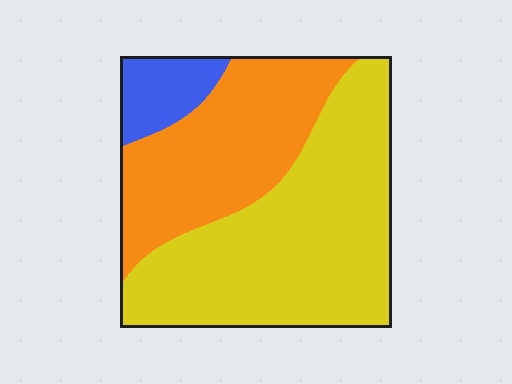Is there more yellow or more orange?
Yellow.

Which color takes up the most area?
Yellow, at roughly 55%.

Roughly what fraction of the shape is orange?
Orange takes up between a third and a half of the shape.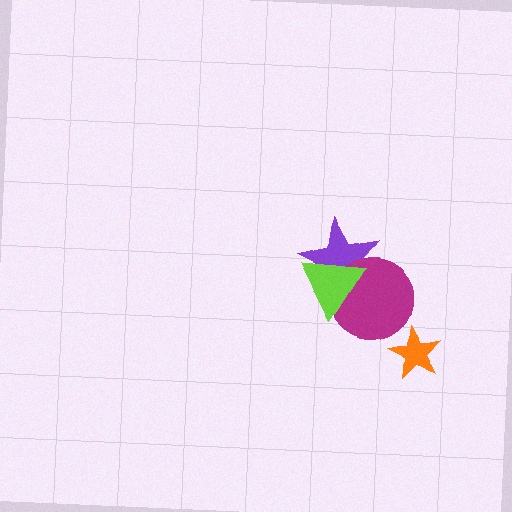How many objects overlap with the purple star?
2 objects overlap with the purple star.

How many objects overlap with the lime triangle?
2 objects overlap with the lime triangle.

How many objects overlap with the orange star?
0 objects overlap with the orange star.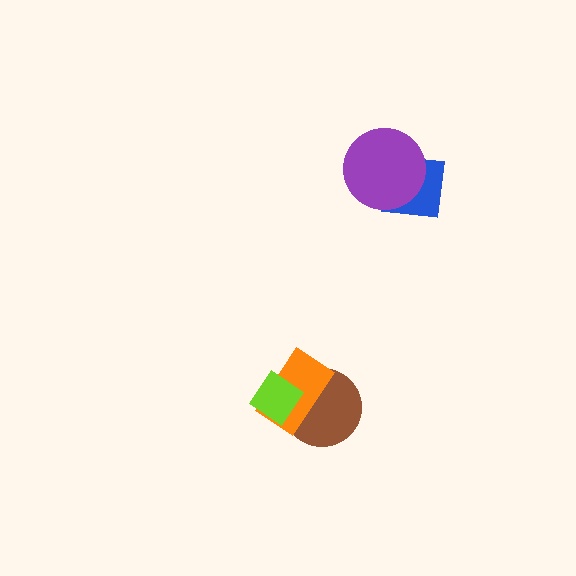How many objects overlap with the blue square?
1 object overlaps with the blue square.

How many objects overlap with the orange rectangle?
2 objects overlap with the orange rectangle.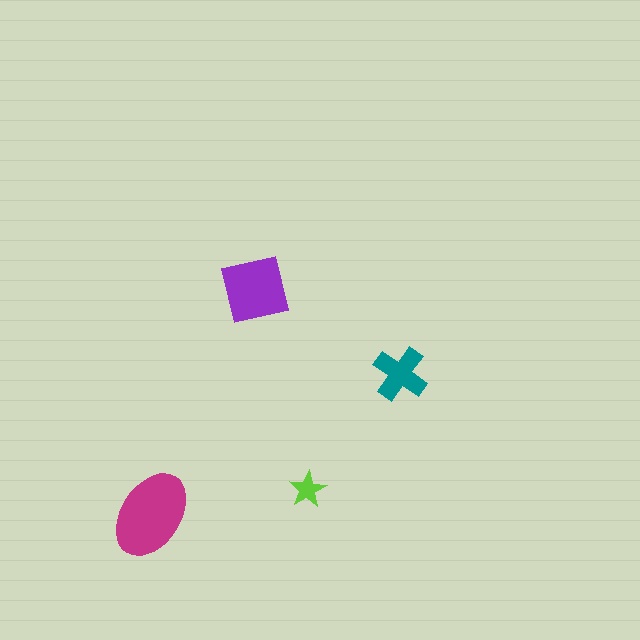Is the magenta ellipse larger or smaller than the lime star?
Larger.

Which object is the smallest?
The lime star.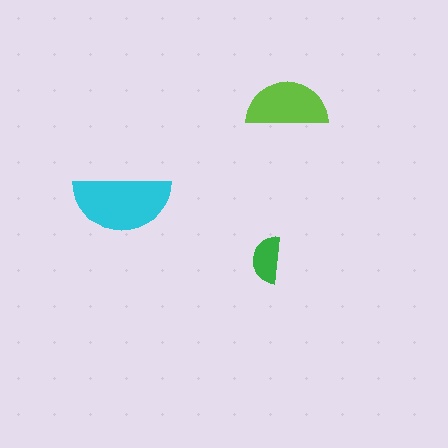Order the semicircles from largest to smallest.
the cyan one, the lime one, the green one.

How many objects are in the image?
There are 3 objects in the image.